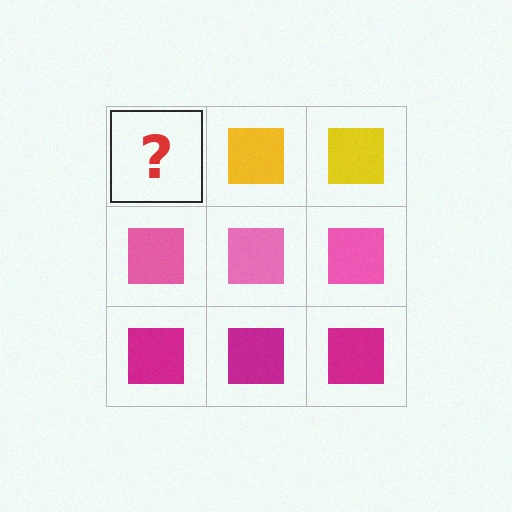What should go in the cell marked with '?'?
The missing cell should contain a yellow square.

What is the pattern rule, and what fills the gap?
The rule is that each row has a consistent color. The gap should be filled with a yellow square.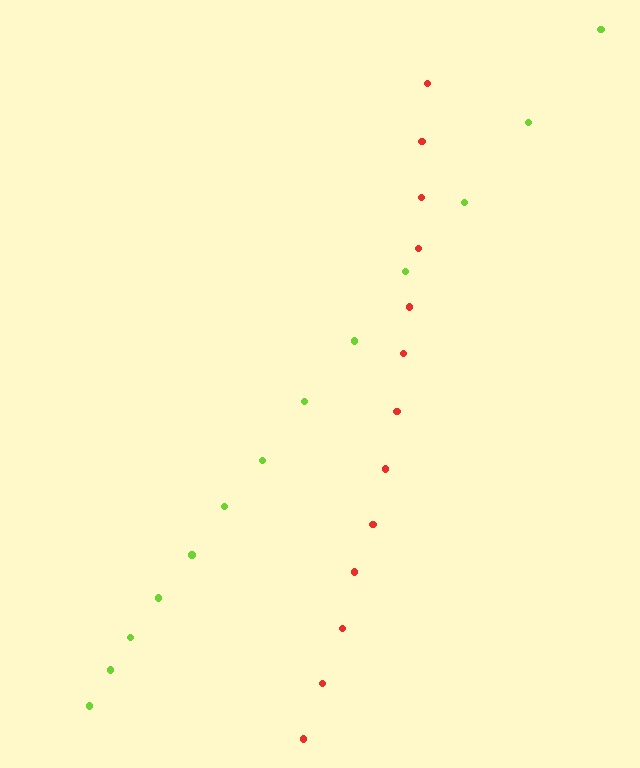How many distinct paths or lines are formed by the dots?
There are 2 distinct paths.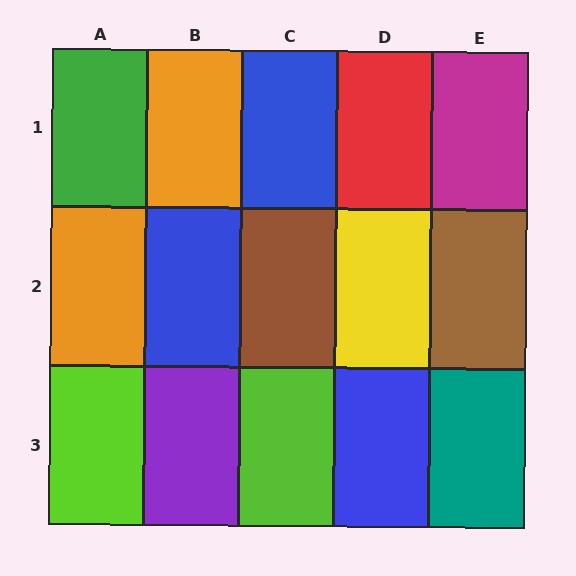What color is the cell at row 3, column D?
Blue.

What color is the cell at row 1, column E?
Magenta.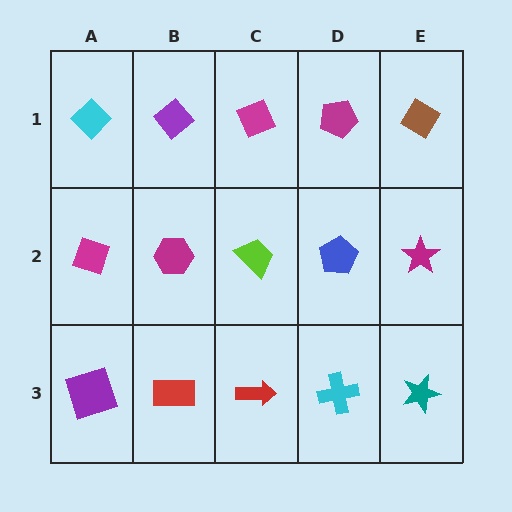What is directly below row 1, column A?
A magenta diamond.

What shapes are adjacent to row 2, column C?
A magenta diamond (row 1, column C), a red arrow (row 3, column C), a magenta hexagon (row 2, column B), a blue pentagon (row 2, column D).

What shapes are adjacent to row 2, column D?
A magenta pentagon (row 1, column D), a cyan cross (row 3, column D), a lime trapezoid (row 2, column C), a magenta star (row 2, column E).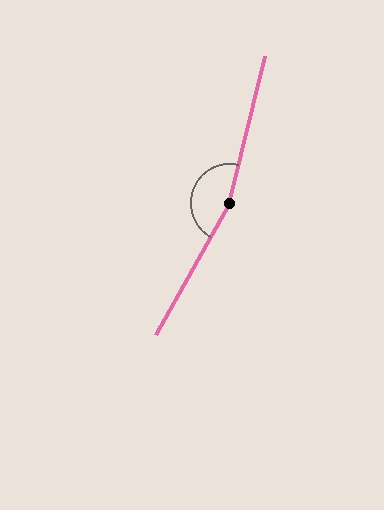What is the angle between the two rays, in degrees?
Approximately 164 degrees.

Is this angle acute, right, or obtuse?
It is obtuse.